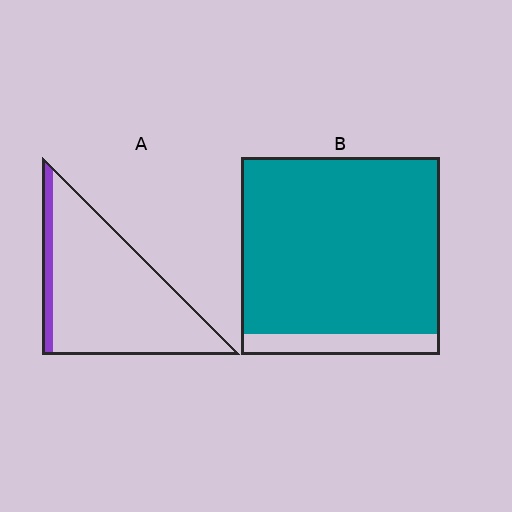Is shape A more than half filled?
No.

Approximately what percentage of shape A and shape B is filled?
A is approximately 10% and B is approximately 90%.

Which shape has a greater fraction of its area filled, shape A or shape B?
Shape B.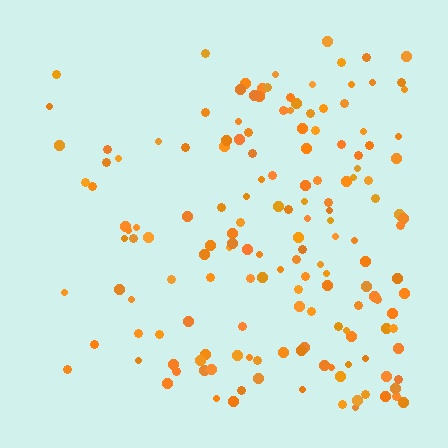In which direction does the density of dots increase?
From left to right, with the right side densest.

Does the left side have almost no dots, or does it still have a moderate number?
Still a moderate number, just noticeably fewer than the right.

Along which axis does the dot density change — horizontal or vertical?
Horizontal.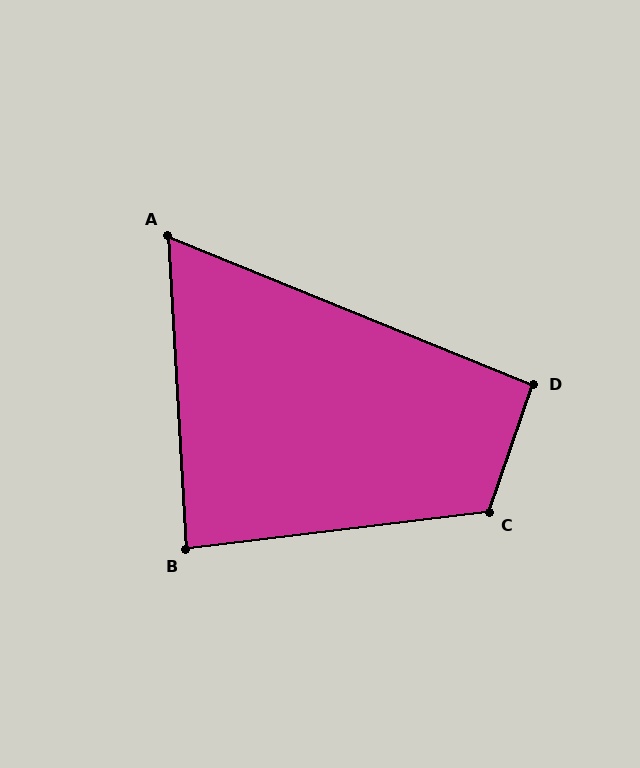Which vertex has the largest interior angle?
C, at approximately 116 degrees.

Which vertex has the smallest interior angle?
A, at approximately 64 degrees.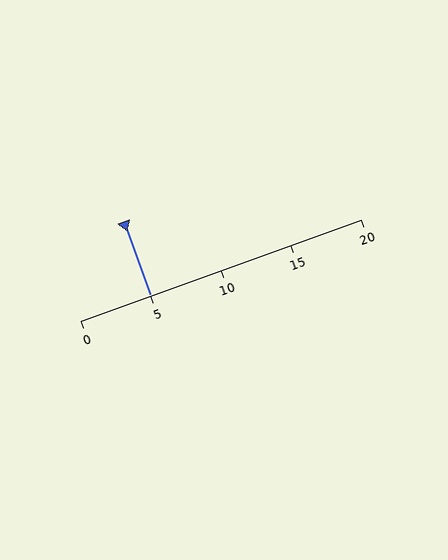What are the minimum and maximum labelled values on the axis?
The axis runs from 0 to 20.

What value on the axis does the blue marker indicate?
The marker indicates approximately 5.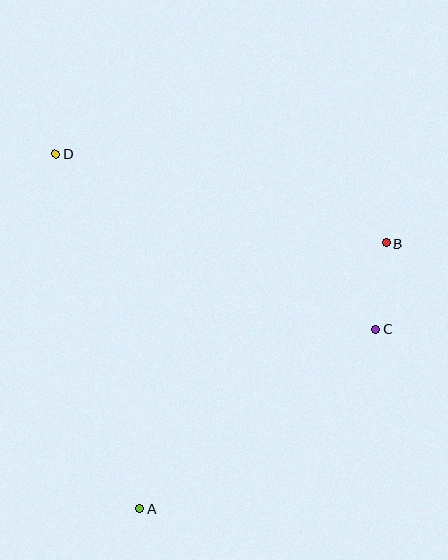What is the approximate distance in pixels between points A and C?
The distance between A and C is approximately 297 pixels.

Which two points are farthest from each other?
Points C and D are farthest from each other.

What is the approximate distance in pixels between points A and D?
The distance between A and D is approximately 364 pixels.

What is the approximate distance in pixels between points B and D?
The distance between B and D is approximately 342 pixels.